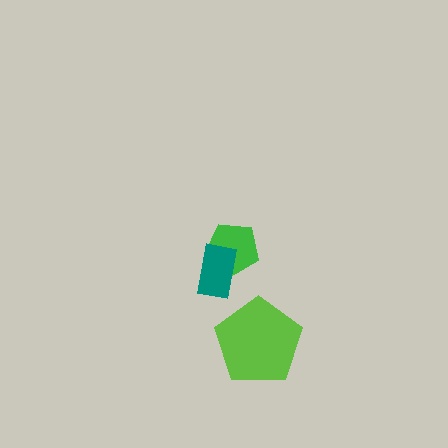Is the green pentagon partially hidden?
Yes, it is partially covered by another shape.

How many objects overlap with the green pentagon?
1 object overlaps with the green pentagon.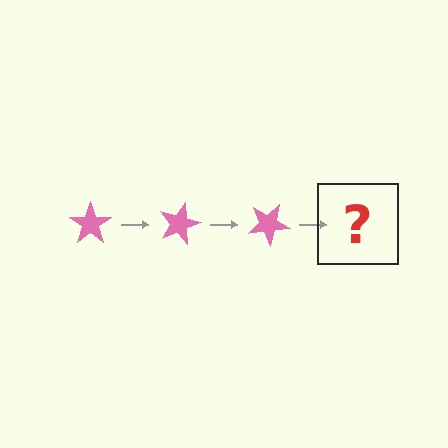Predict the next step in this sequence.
The next step is a pink star rotated 45 degrees.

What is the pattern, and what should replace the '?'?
The pattern is that the star rotates 15 degrees each step. The '?' should be a pink star rotated 45 degrees.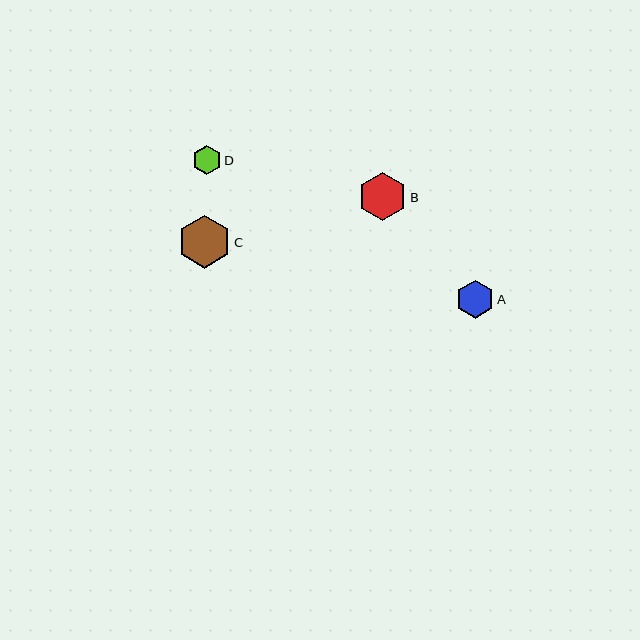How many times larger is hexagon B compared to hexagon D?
Hexagon B is approximately 1.7 times the size of hexagon D.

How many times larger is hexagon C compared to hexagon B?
Hexagon C is approximately 1.1 times the size of hexagon B.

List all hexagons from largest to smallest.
From largest to smallest: C, B, A, D.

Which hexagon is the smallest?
Hexagon D is the smallest with a size of approximately 29 pixels.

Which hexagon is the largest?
Hexagon C is the largest with a size of approximately 53 pixels.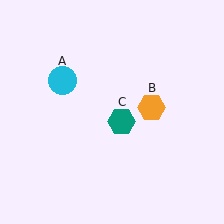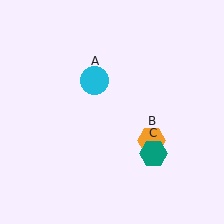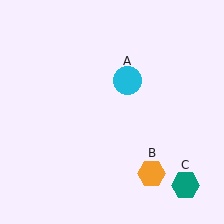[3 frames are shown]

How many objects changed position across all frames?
3 objects changed position: cyan circle (object A), orange hexagon (object B), teal hexagon (object C).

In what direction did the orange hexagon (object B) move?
The orange hexagon (object B) moved down.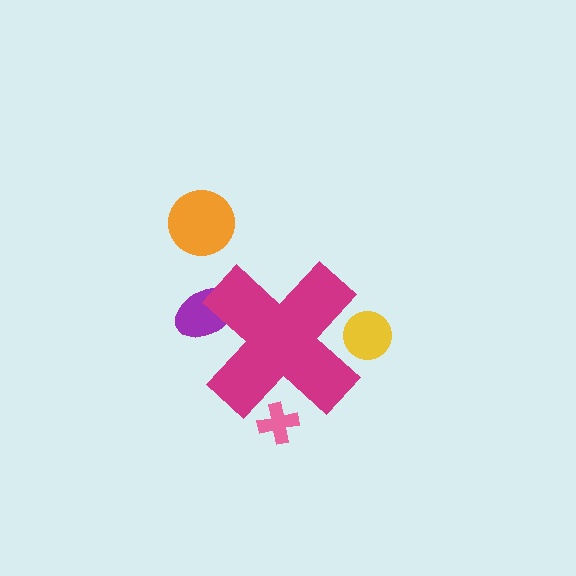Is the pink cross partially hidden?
Yes, the pink cross is partially hidden behind the magenta cross.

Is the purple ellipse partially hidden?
Yes, the purple ellipse is partially hidden behind the magenta cross.